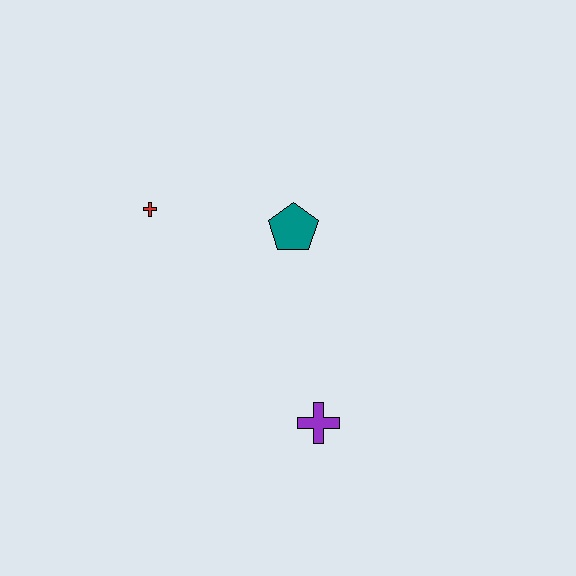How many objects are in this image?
There are 3 objects.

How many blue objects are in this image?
There are no blue objects.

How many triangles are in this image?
There are no triangles.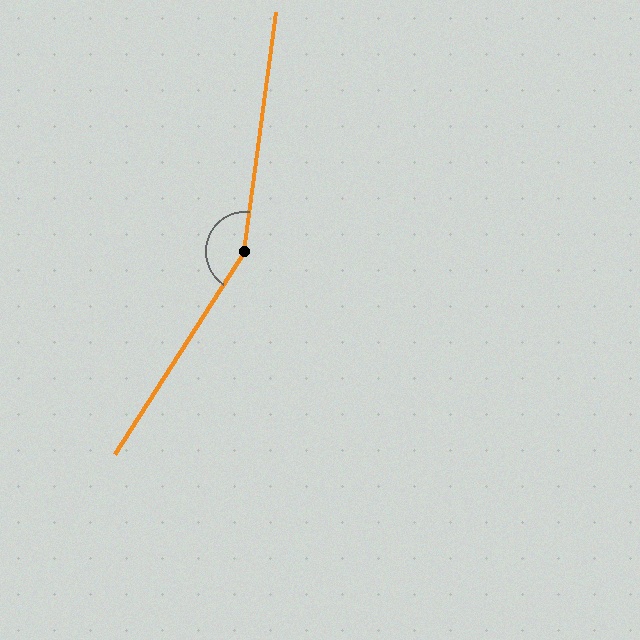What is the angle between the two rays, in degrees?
Approximately 155 degrees.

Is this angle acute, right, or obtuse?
It is obtuse.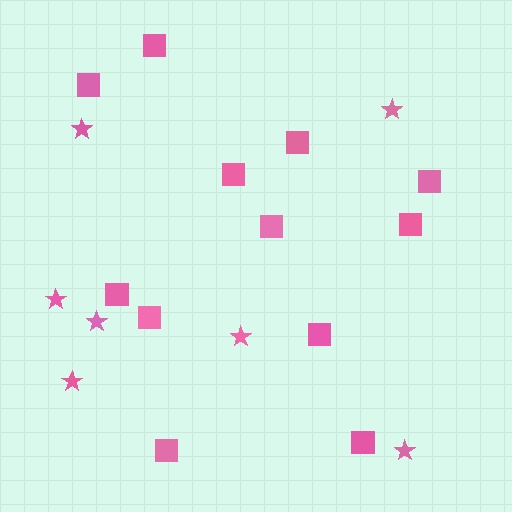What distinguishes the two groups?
There are 2 groups: one group of squares (12) and one group of stars (7).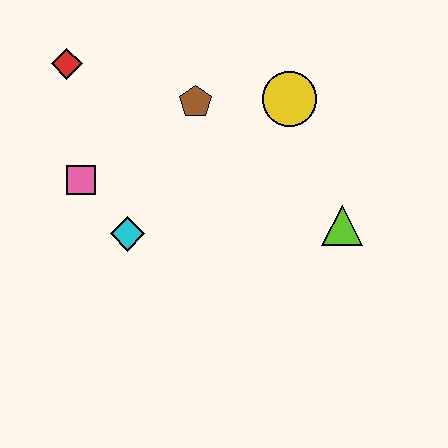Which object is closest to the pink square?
The cyan diamond is closest to the pink square.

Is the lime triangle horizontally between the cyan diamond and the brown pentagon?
No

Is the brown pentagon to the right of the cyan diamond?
Yes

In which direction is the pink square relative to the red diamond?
The pink square is below the red diamond.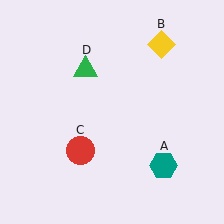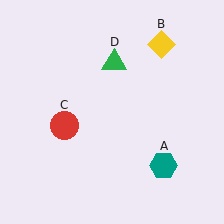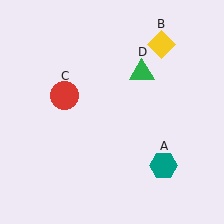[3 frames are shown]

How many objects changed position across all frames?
2 objects changed position: red circle (object C), green triangle (object D).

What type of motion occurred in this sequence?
The red circle (object C), green triangle (object D) rotated clockwise around the center of the scene.